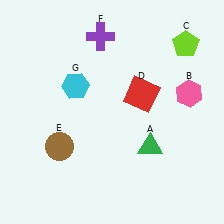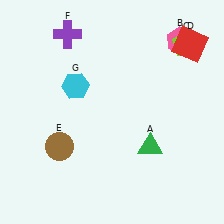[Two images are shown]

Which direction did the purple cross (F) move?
The purple cross (F) moved left.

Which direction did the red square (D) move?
The red square (D) moved up.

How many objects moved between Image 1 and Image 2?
3 objects moved between the two images.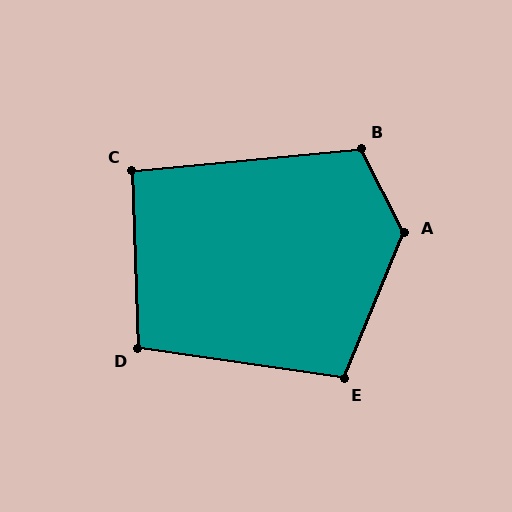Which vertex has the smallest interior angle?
C, at approximately 94 degrees.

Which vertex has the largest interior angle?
A, at approximately 130 degrees.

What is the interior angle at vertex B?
Approximately 112 degrees (obtuse).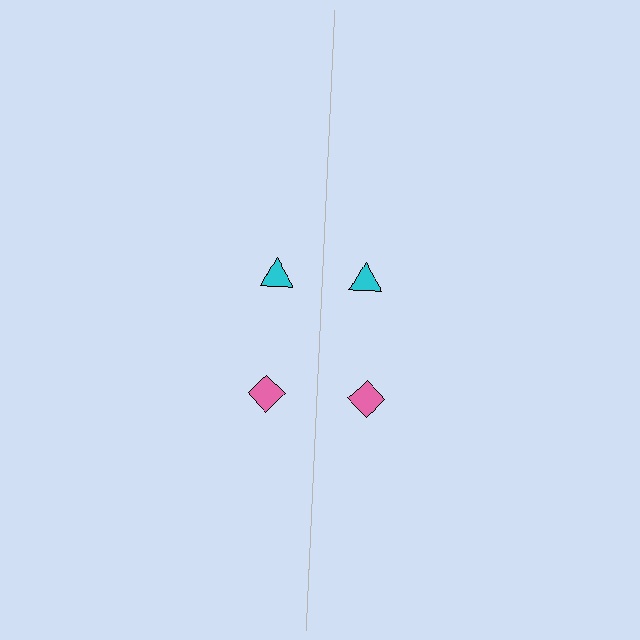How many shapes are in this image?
There are 4 shapes in this image.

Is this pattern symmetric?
Yes, this pattern has bilateral (reflection) symmetry.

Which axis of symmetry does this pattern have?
The pattern has a vertical axis of symmetry running through the center of the image.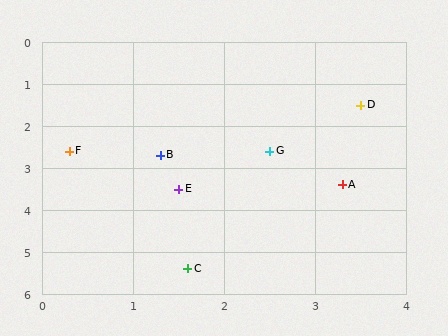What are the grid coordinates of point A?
Point A is at approximately (3.3, 3.4).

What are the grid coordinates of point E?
Point E is at approximately (1.5, 3.5).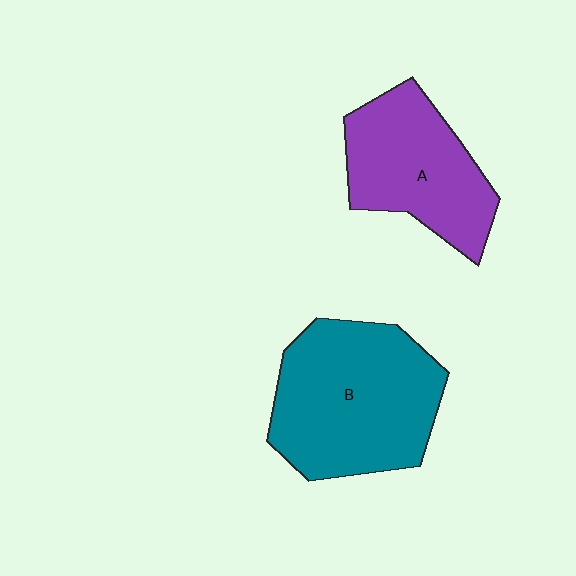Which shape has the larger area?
Shape B (teal).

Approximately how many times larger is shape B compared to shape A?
Approximately 1.4 times.